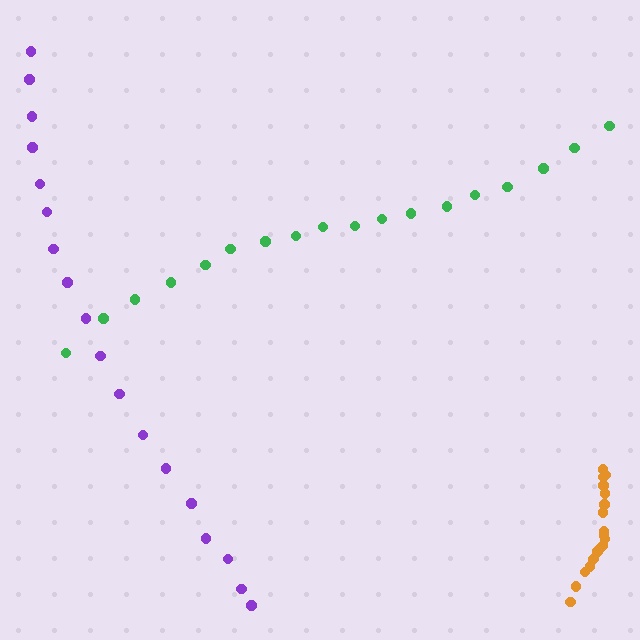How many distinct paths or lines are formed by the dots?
There are 3 distinct paths.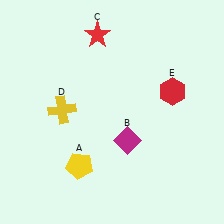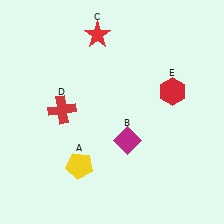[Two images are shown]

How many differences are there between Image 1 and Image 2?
There is 1 difference between the two images.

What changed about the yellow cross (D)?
In Image 1, D is yellow. In Image 2, it changed to red.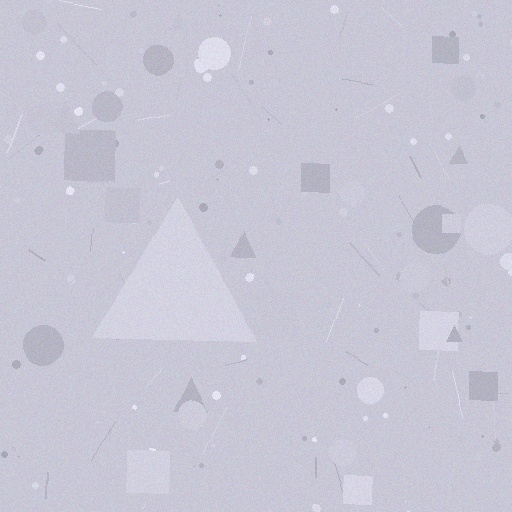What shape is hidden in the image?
A triangle is hidden in the image.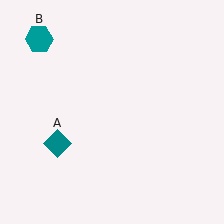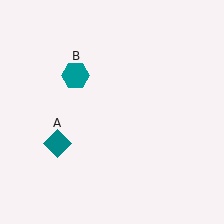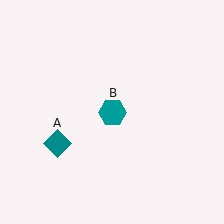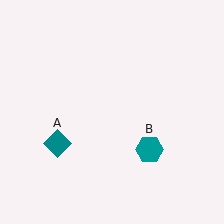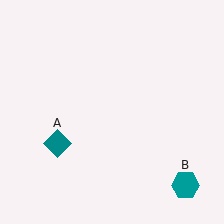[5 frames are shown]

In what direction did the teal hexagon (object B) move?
The teal hexagon (object B) moved down and to the right.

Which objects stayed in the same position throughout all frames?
Teal diamond (object A) remained stationary.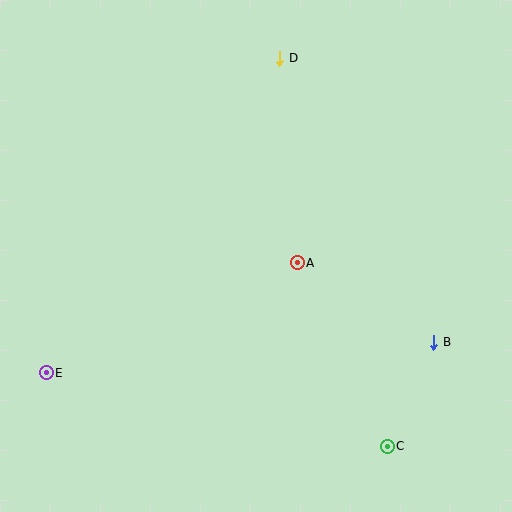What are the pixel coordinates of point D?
Point D is at (280, 58).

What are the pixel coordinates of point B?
Point B is at (434, 342).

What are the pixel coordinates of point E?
Point E is at (46, 373).